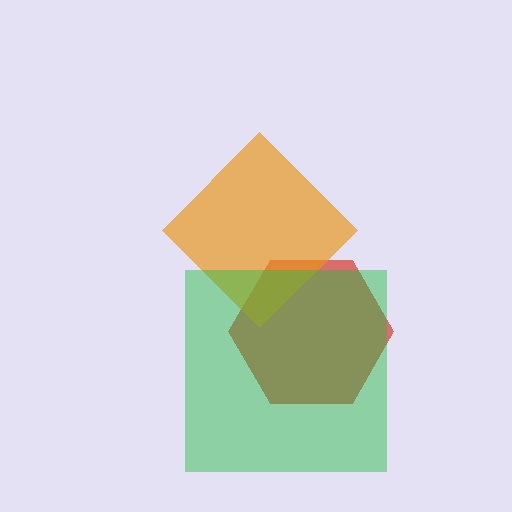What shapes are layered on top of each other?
The layered shapes are: a red hexagon, an orange diamond, a green square.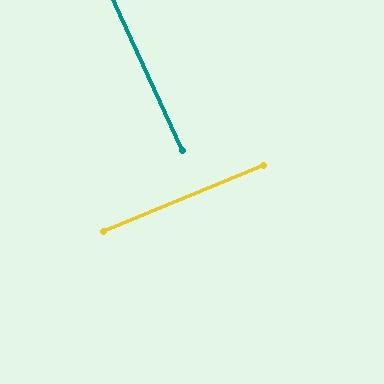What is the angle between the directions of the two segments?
Approximately 88 degrees.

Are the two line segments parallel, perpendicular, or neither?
Perpendicular — they meet at approximately 88°.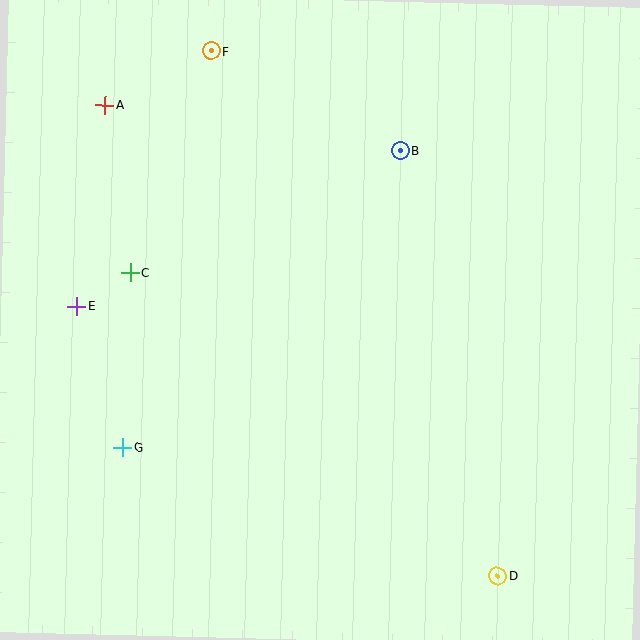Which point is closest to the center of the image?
Point B at (401, 151) is closest to the center.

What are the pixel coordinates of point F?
Point F is at (211, 51).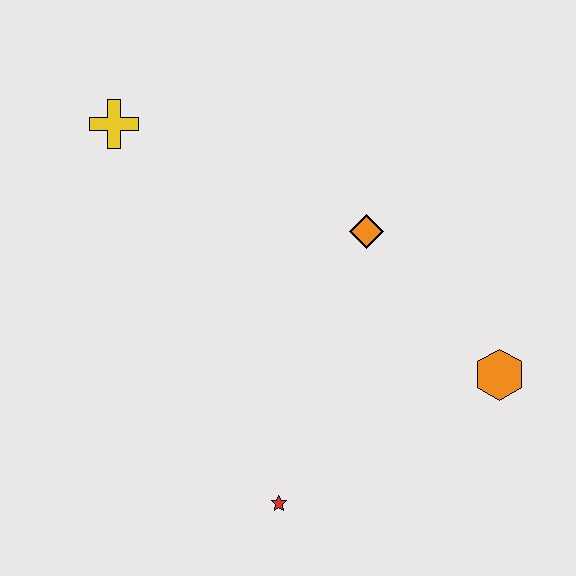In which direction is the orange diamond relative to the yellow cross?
The orange diamond is to the right of the yellow cross.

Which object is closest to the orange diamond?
The orange hexagon is closest to the orange diamond.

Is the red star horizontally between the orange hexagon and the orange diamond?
No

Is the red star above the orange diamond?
No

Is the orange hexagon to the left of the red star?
No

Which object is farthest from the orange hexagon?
The yellow cross is farthest from the orange hexagon.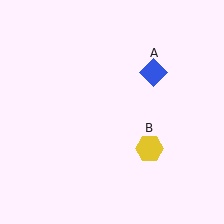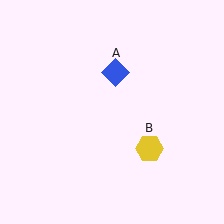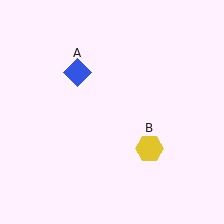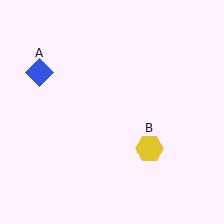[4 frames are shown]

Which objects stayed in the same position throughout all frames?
Yellow hexagon (object B) remained stationary.